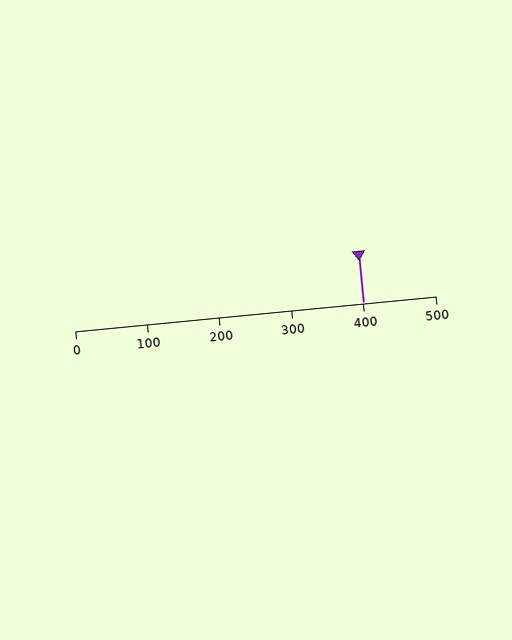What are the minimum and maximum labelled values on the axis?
The axis runs from 0 to 500.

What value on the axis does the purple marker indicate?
The marker indicates approximately 400.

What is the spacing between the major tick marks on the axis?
The major ticks are spaced 100 apart.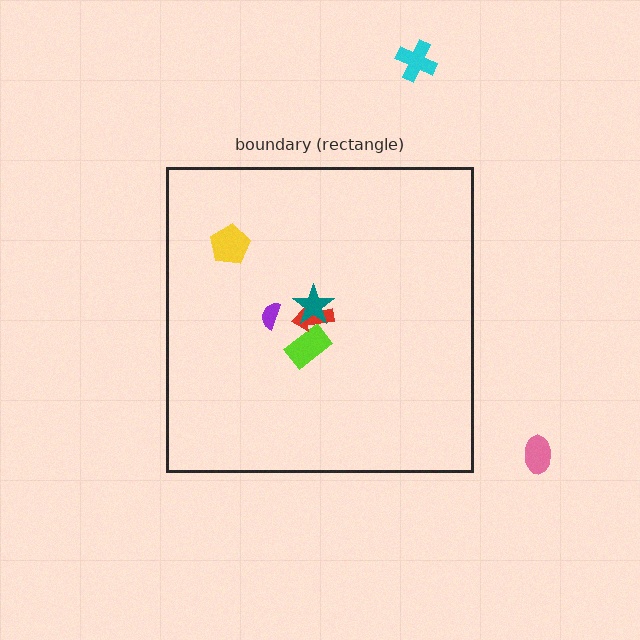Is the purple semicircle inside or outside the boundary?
Inside.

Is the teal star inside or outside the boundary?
Inside.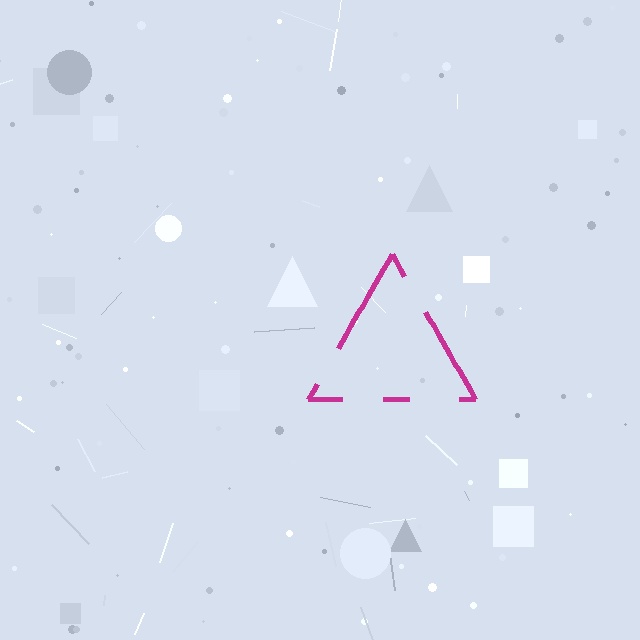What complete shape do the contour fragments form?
The contour fragments form a triangle.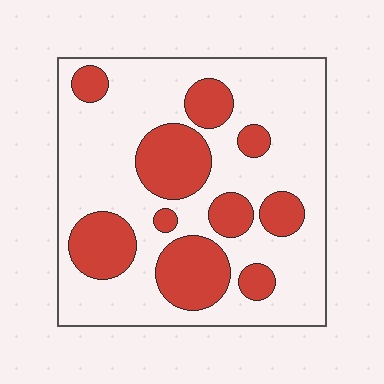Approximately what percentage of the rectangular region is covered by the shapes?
Approximately 30%.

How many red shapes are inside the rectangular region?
10.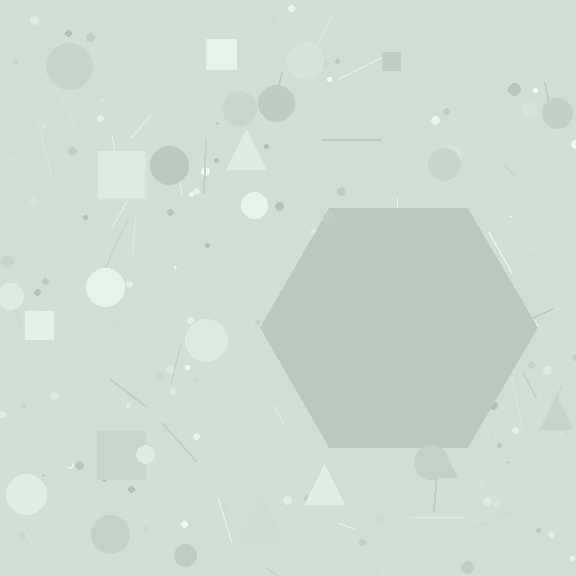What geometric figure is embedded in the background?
A hexagon is embedded in the background.